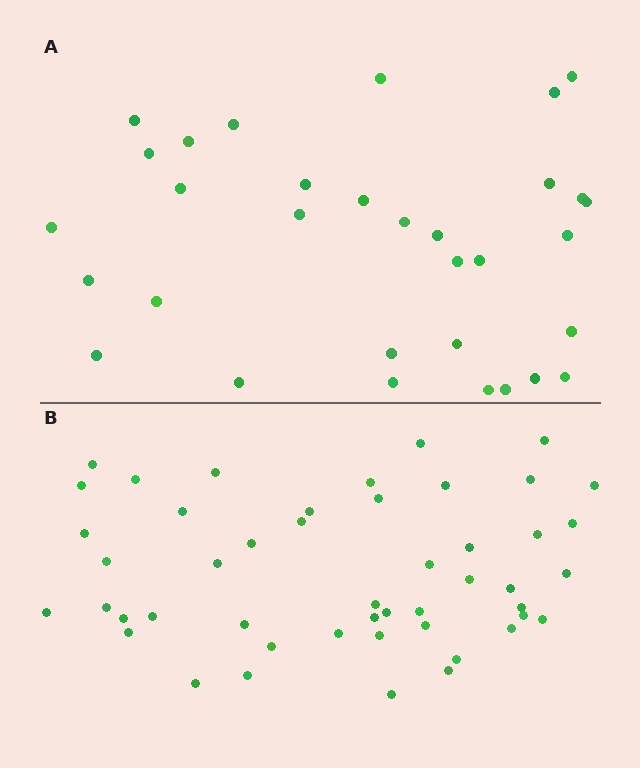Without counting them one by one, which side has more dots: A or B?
Region B (the bottom region) has more dots.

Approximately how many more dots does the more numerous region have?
Region B has approximately 15 more dots than region A.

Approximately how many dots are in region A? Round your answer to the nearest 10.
About 30 dots. (The exact count is 32, which rounds to 30.)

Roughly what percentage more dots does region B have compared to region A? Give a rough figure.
About 50% more.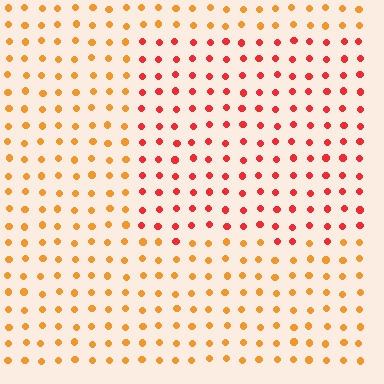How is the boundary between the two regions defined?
The boundary is defined purely by a slight shift in hue (about 36 degrees). Spacing, size, and orientation are identical on both sides.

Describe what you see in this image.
The image is filled with small orange elements in a uniform arrangement. A rectangle-shaped region is visible where the elements are tinted to a slightly different hue, forming a subtle color boundary.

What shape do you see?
I see a rectangle.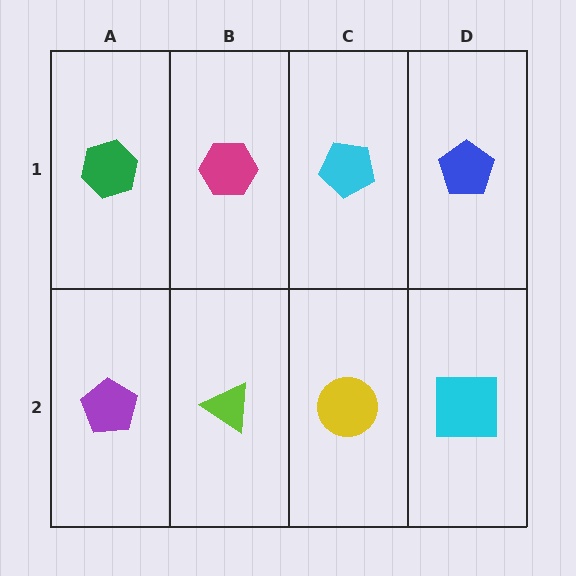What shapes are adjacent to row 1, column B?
A lime triangle (row 2, column B), a green hexagon (row 1, column A), a cyan pentagon (row 1, column C).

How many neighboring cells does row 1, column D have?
2.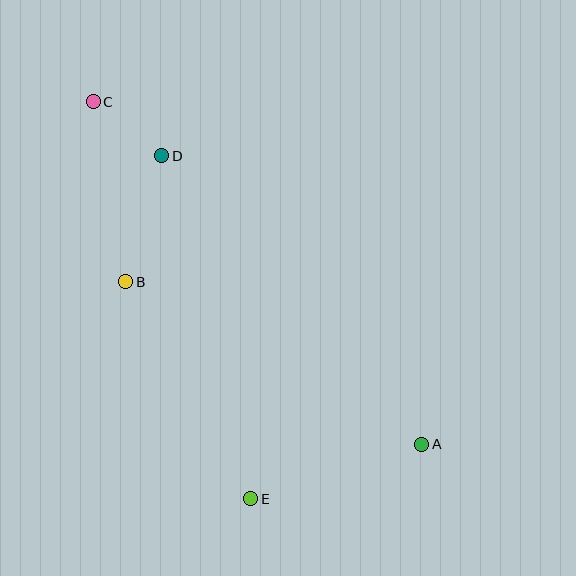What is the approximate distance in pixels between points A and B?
The distance between A and B is approximately 338 pixels.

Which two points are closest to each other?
Points C and D are closest to each other.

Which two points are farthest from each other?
Points A and C are farthest from each other.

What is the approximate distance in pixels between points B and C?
The distance between B and C is approximately 183 pixels.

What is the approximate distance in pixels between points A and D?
The distance between A and D is approximately 388 pixels.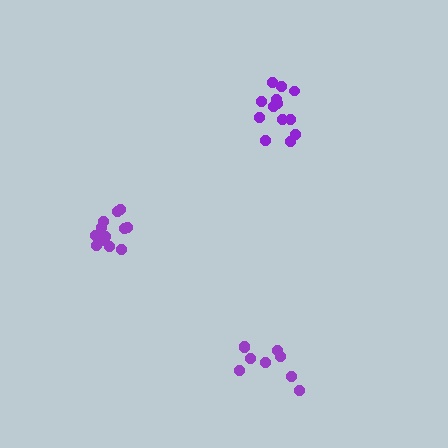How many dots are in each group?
Group 1: 13 dots, Group 2: 9 dots, Group 3: 13 dots (35 total).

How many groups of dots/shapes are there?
There are 3 groups.